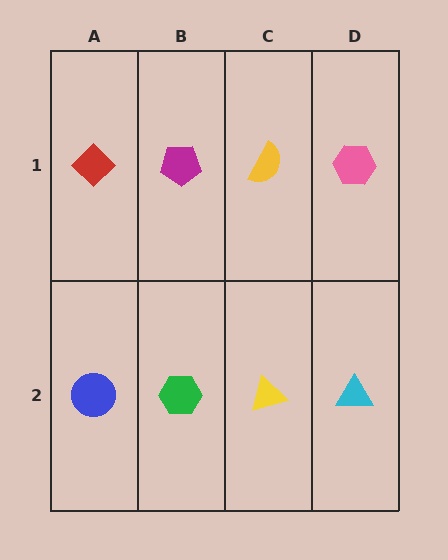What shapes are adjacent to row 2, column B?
A magenta pentagon (row 1, column B), a blue circle (row 2, column A), a yellow triangle (row 2, column C).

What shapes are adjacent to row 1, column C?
A yellow triangle (row 2, column C), a magenta pentagon (row 1, column B), a pink hexagon (row 1, column D).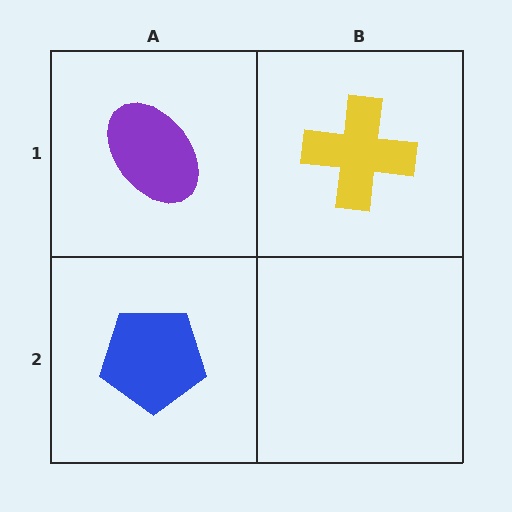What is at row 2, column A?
A blue pentagon.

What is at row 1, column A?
A purple ellipse.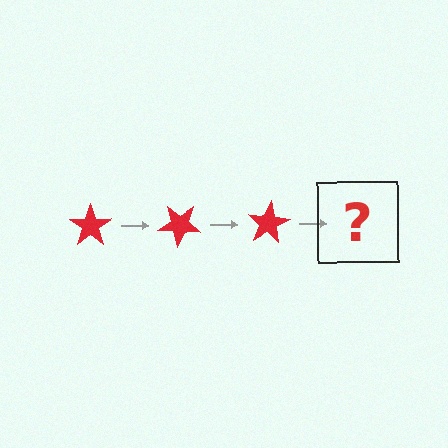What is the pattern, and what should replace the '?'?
The pattern is that the star rotates 40 degrees each step. The '?' should be a red star rotated 120 degrees.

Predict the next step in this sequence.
The next step is a red star rotated 120 degrees.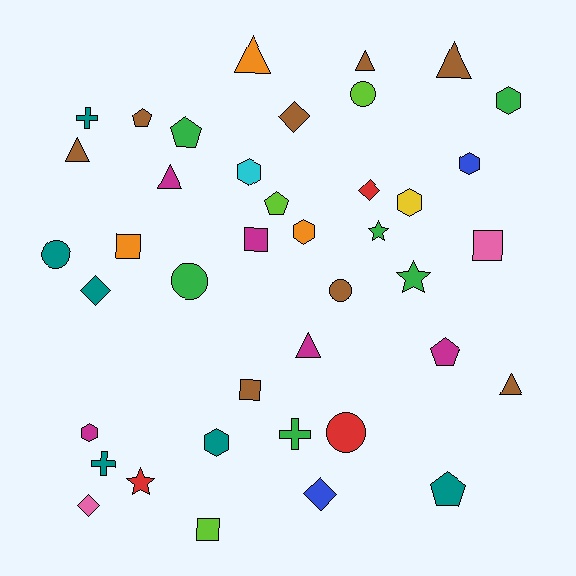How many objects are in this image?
There are 40 objects.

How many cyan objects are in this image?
There is 1 cyan object.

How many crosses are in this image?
There are 3 crosses.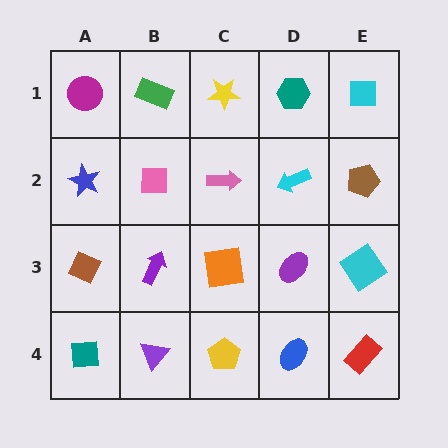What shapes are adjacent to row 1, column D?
A cyan arrow (row 2, column D), a yellow star (row 1, column C), a cyan square (row 1, column E).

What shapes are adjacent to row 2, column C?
A yellow star (row 1, column C), an orange square (row 3, column C), a pink square (row 2, column B), a cyan arrow (row 2, column D).